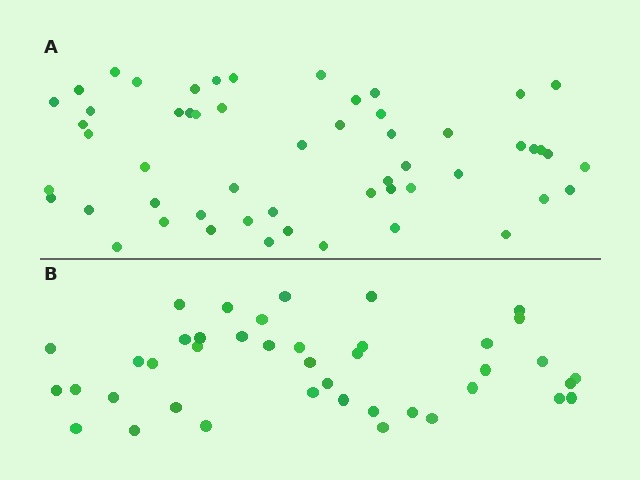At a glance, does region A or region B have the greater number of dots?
Region A (the top region) has more dots.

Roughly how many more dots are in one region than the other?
Region A has approximately 15 more dots than region B.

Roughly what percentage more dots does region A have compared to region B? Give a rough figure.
About 30% more.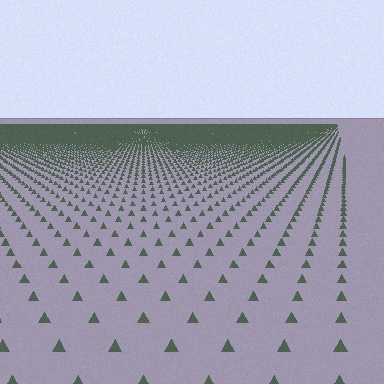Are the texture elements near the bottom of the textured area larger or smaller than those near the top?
Larger. Near the bottom, elements are closer to the viewer and appear at a bigger on-screen size.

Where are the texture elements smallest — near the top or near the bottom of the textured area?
Near the top.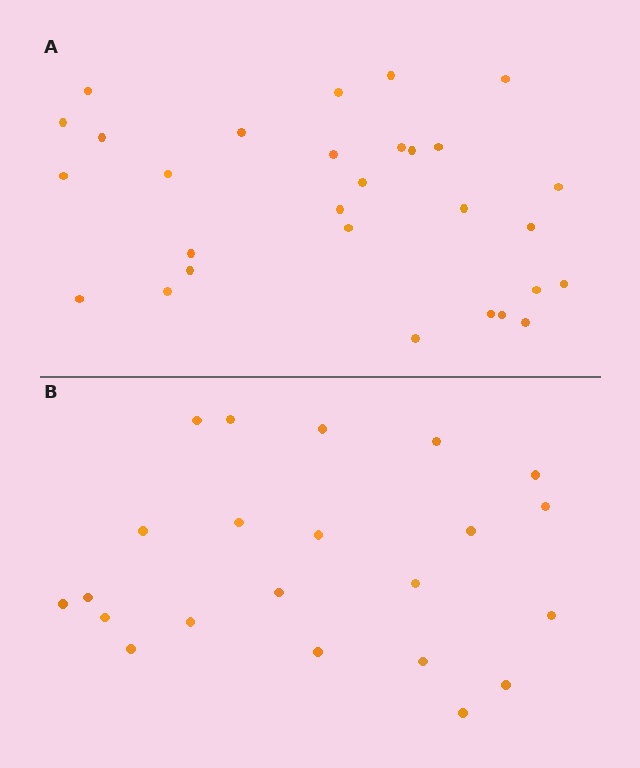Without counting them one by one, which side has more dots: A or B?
Region A (the top region) has more dots.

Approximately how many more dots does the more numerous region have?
Region A has roughly 8 or so more dots than region B.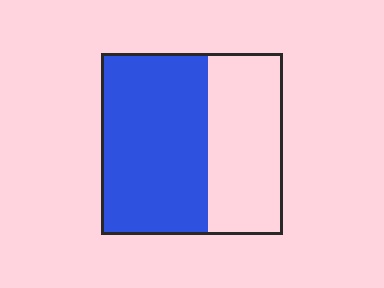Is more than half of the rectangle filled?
Yes.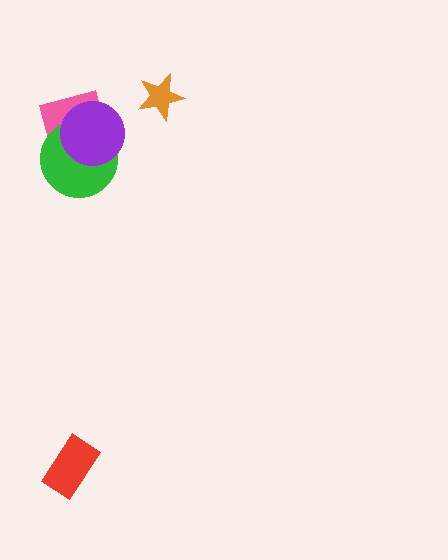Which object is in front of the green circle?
The purple circle is in front of the green circle.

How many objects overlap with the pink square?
2 objects overlap with the pink square.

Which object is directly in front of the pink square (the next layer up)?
The green circle is directly in front of the pink square.